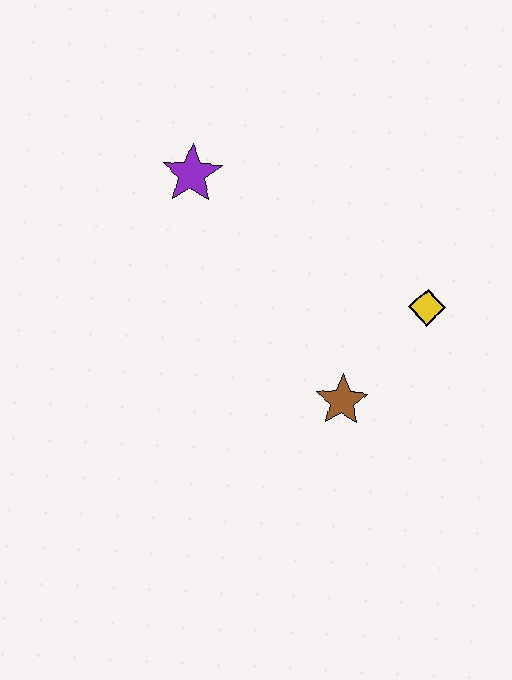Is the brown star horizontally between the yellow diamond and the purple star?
Yes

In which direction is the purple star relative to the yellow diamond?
The purple star is to the left of the yellow diamond.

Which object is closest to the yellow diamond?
The brown star is closest to the yellow diamond.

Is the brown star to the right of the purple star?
Yes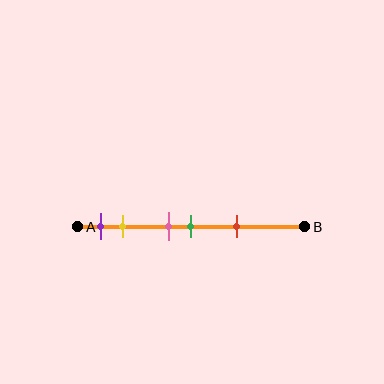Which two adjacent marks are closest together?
The pink and green marks are the closest adjacent pair.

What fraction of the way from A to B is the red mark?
The red mark is approximately 70% (0.7) of the way from A to B.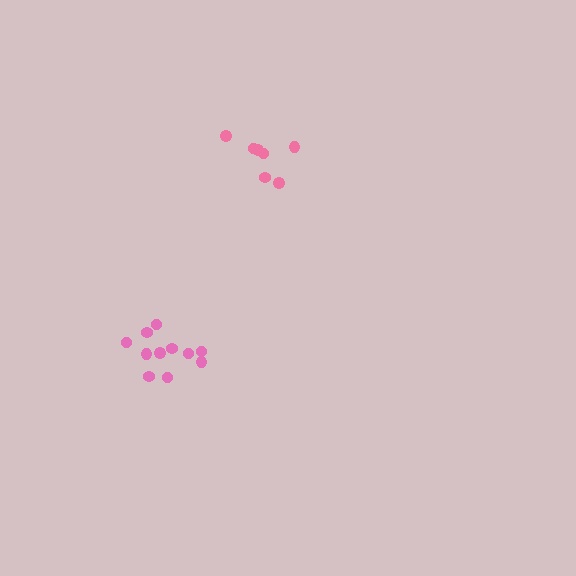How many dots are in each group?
Group 1: 7 dots, Group 2: 11 dots (18 total).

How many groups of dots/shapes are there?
There are 2 groups.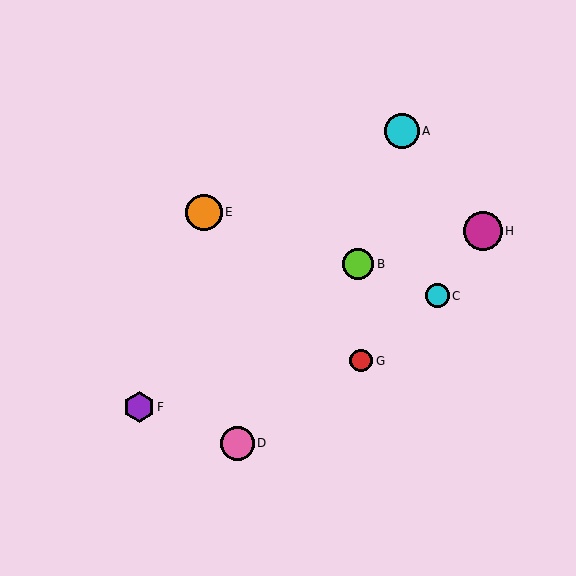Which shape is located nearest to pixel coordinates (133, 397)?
The purple hexagon (labeled F) at (139, 407) is nearest to that location.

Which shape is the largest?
The magenta circle (labeled H) is the largest.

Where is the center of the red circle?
The center of the red circle is at (361, 361).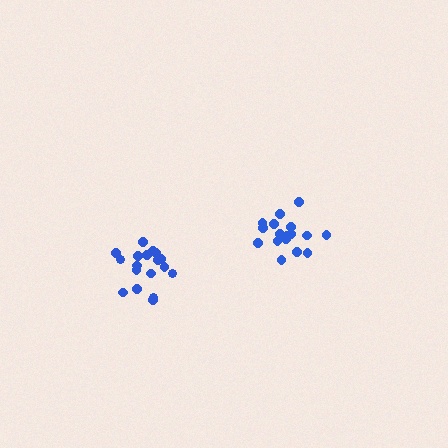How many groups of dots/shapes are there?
There are 2 groups.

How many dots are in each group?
Group 1: 18 dots, Group 2: 17 dots (35 total).